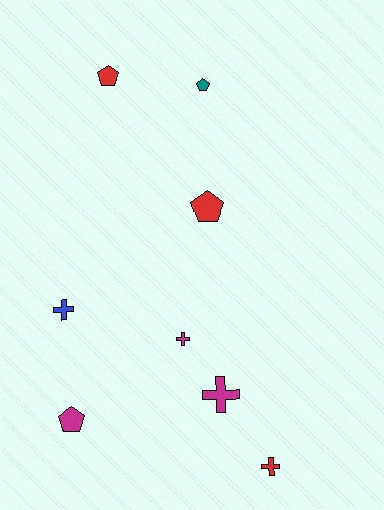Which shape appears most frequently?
Cross, with 4 objects.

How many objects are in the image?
There are 8 objects.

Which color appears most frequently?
Red, with 3 objects.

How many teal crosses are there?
There are no teal crosses.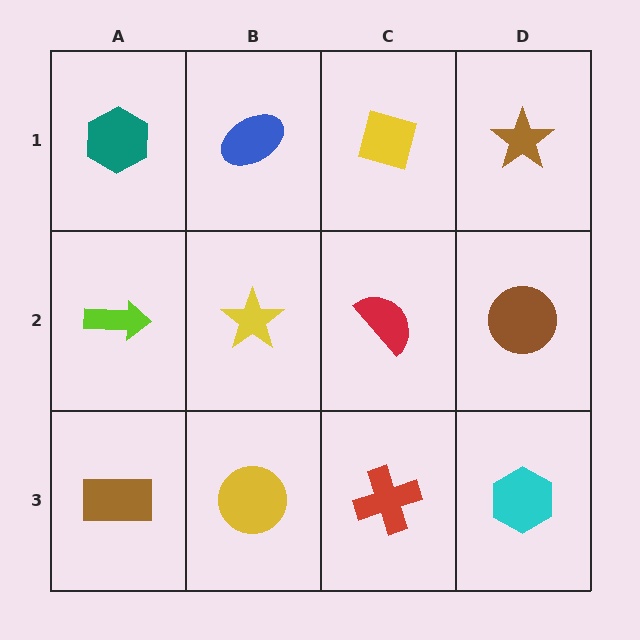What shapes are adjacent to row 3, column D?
A brown circle (row 2, column D), a red cross (row 3, column C).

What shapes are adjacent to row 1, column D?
A brown circle (row 2, column D), a yellow square (row 1, column C).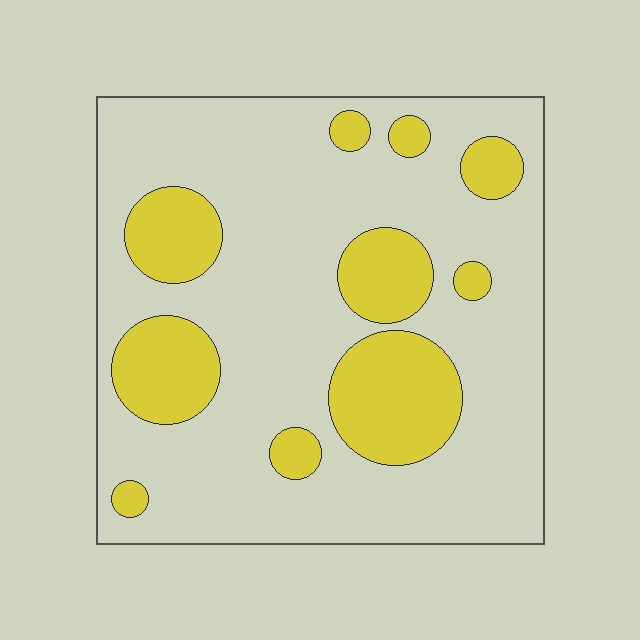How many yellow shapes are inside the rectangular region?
10.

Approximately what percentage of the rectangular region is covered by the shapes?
Approximately 25%.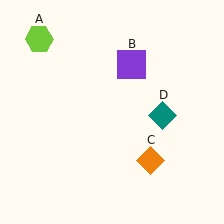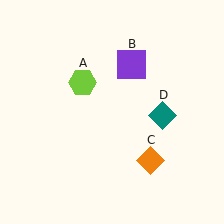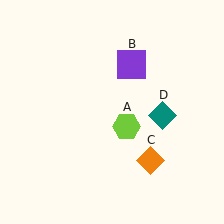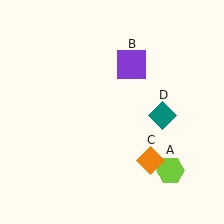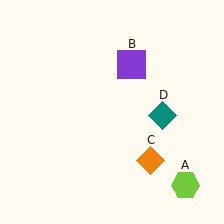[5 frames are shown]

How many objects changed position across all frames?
1 object changed position: lime hexagon (object A).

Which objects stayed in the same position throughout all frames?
Purple square (object B) and orange diamond (object C) and teal diamond (object D) remained stationary.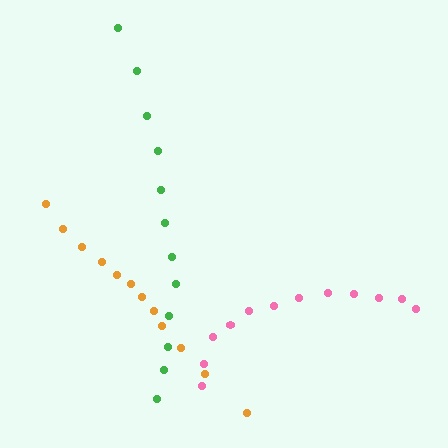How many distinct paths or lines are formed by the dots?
There are 3 distinct paths.